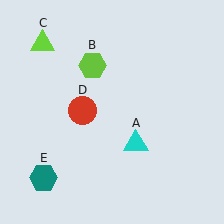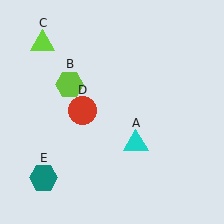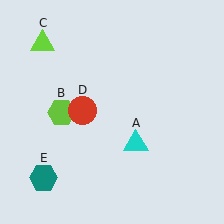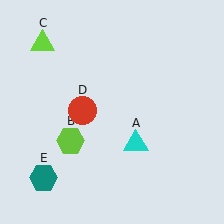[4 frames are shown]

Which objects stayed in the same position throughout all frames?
Cyan triangle (object A) and lime triangle (object C) and red circle (object D) and teal hexagon (object E) remained stationary.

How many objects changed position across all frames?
1 object changed position: lime hexagon (object B).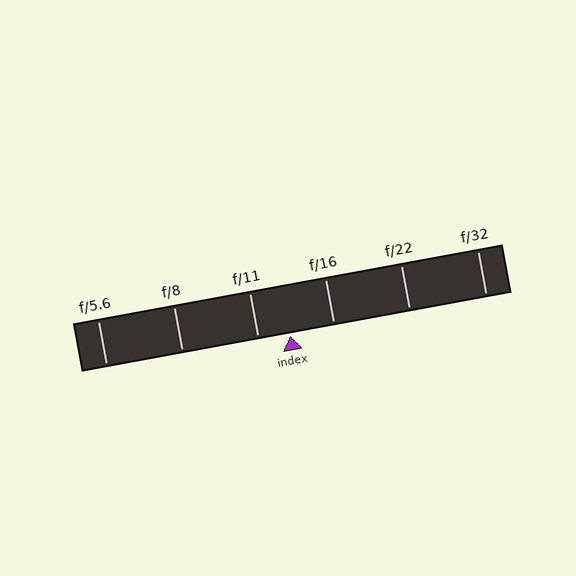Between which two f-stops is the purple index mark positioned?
The index mark is between f/11 and f/16.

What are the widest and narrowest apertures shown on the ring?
The widest aperture shown is f/5.6 and the narrowest is f/32.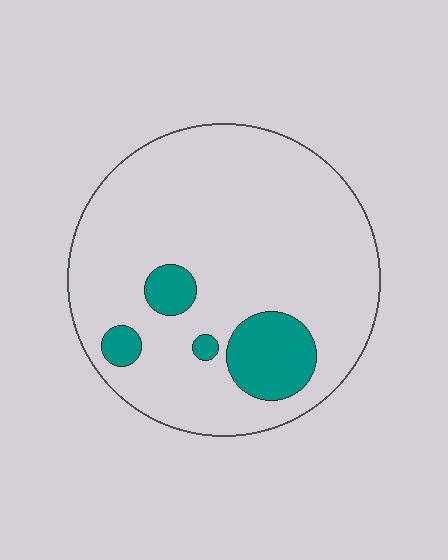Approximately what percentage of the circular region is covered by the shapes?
Approximately 15%.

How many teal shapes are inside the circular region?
4.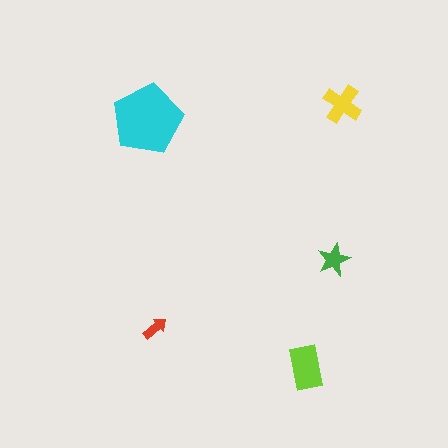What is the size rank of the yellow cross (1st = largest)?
3rd.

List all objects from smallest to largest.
The red arrow, the green star, the yellow cross, the lime rectangle, the cyan pentagon.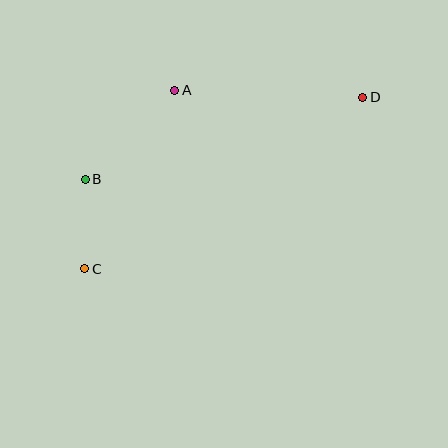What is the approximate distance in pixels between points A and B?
The distance between A and B is approximately 126 pixels.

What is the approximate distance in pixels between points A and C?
The distance between A and C is approximately 200 pixels.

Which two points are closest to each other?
Points B and C are closest to each other.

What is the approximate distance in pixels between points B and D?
The distance between B and D is approximately 289 pixels.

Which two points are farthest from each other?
Points C and D are farthest from each other.